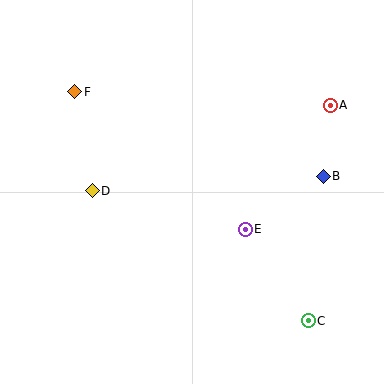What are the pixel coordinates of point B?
Point B is at (323, 176).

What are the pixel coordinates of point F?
Point F is at (75, 92).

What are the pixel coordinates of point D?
Point D is at (92, 191).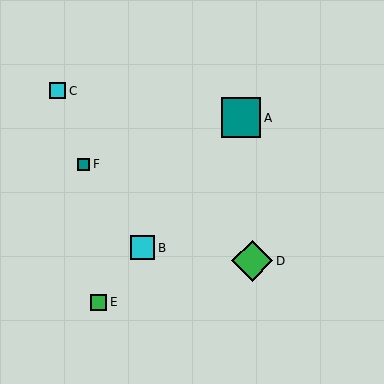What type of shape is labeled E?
Shape E is a green square.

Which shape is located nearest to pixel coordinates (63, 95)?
The cyan square (labeled C) at (58, 91) is nearest to that location.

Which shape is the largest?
The green diamond (labeled D) is the largest.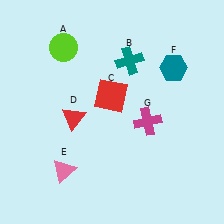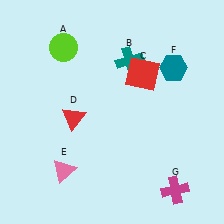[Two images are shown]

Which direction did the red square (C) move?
The red square (C) moved right.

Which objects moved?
The objects that moved are: the red square (C), the magenta cross (G).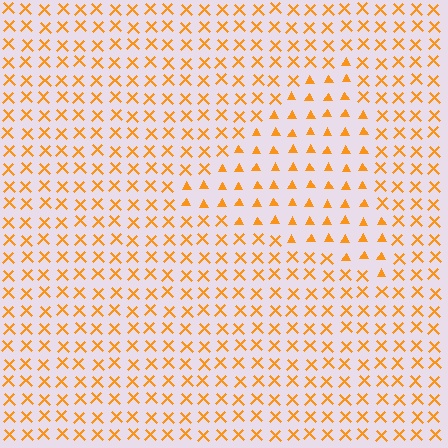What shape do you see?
I see a triangle.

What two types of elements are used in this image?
The image uses triangles inside the triangle region and X marks outside it.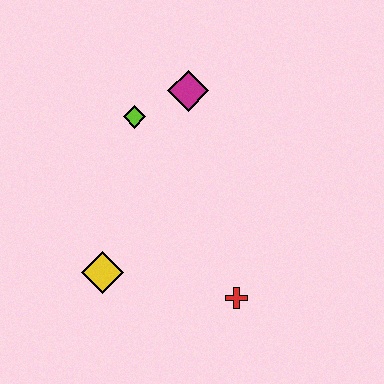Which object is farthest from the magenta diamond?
The red cross is farthest from the magenta diamond.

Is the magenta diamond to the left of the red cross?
Yes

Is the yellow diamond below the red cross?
No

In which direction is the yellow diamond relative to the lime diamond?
The yellow diamond is below the lime diamond.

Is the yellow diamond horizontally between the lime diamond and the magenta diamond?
No